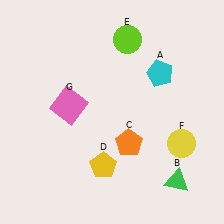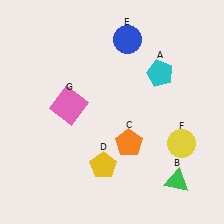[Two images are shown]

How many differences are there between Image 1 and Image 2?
There is 1 difference between the two images.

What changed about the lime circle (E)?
In Image 1, E is lime. In Image 2, it changed to blue.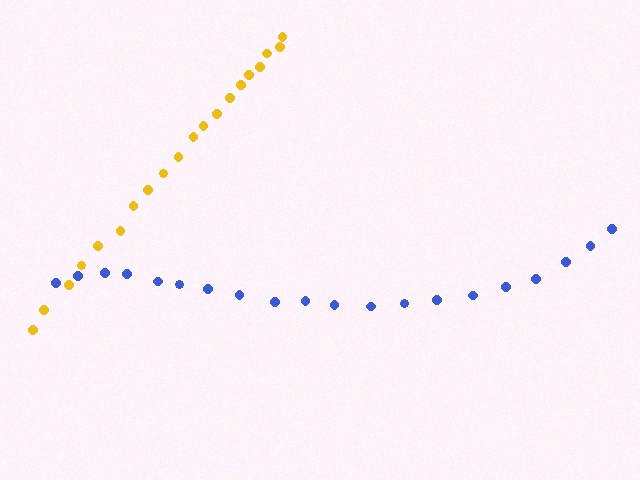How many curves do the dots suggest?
There are 2 distinct paths.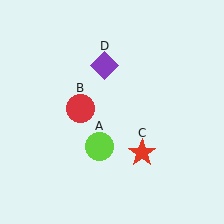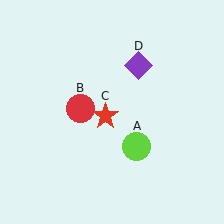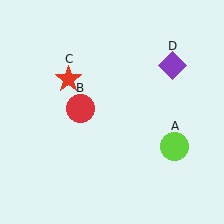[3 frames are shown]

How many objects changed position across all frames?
3 objects changed position: lime circle (object A), red star (object C), purple diamond (object D).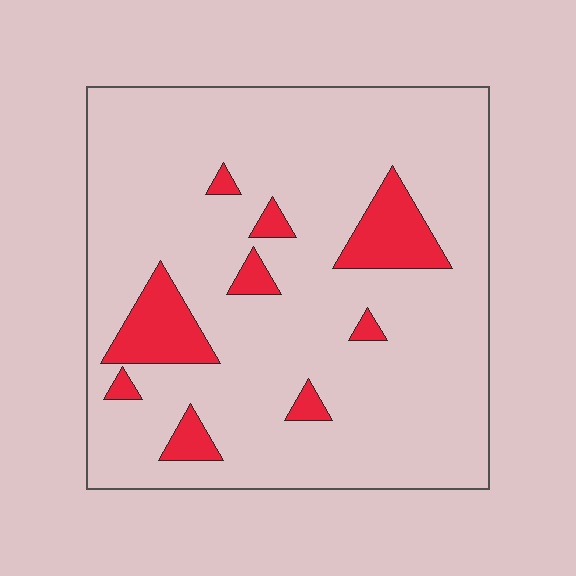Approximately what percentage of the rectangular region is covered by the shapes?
Approximately 10%.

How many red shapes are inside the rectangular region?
9.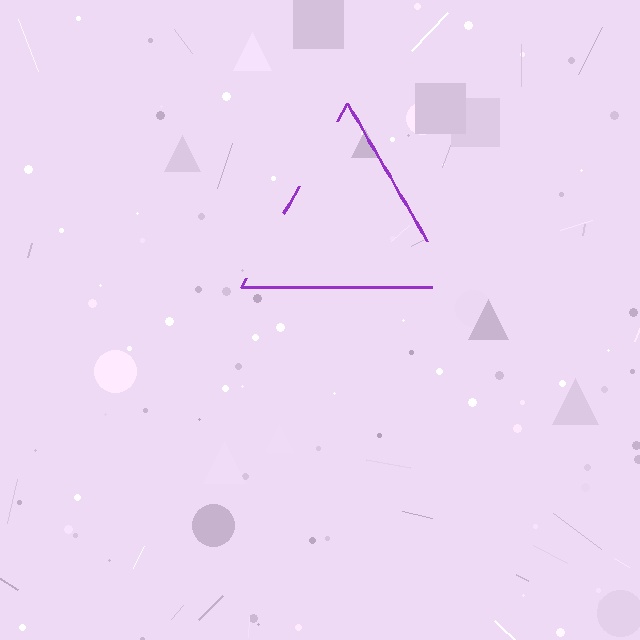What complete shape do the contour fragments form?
The contour fragments form a triangle.